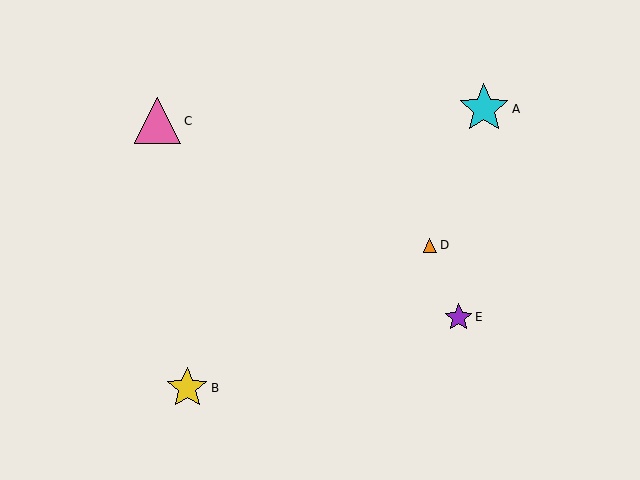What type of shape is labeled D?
Shape D is an orange triangle.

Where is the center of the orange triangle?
The center of the orange triangle is at (430, 245).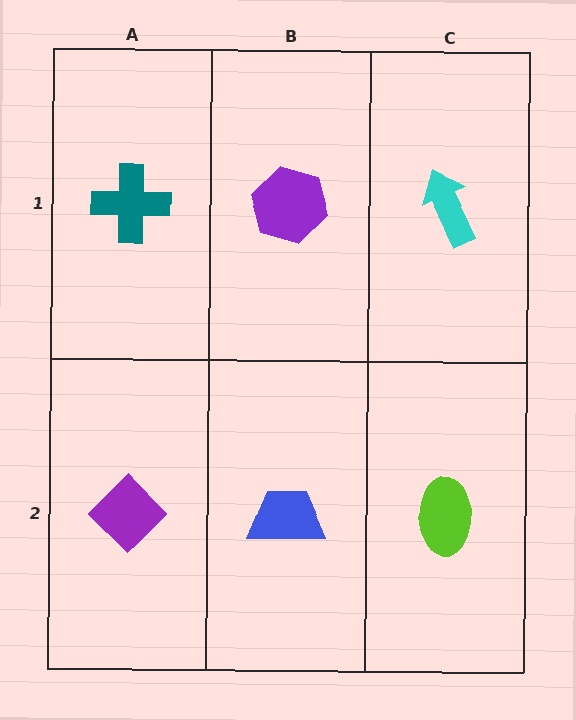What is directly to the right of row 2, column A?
A blue trapezoid.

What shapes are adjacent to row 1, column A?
A purple diamond (row 2, column A), a purple hexagon (row 1, column B).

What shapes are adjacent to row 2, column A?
A teal cross (row 1, column A), a blue trapezoid (row 2, column B).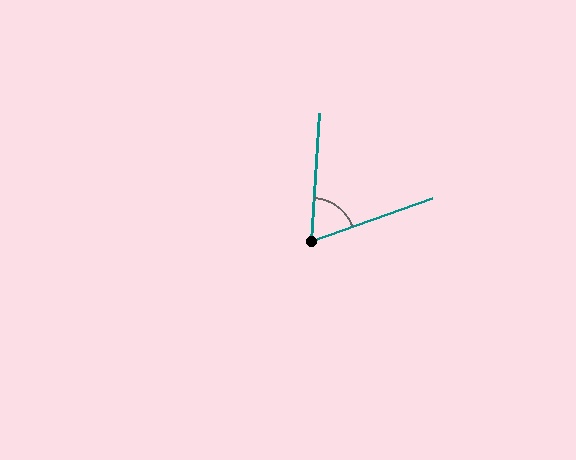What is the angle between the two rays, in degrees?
Approximately 67 degrees.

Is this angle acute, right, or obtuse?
It is acute.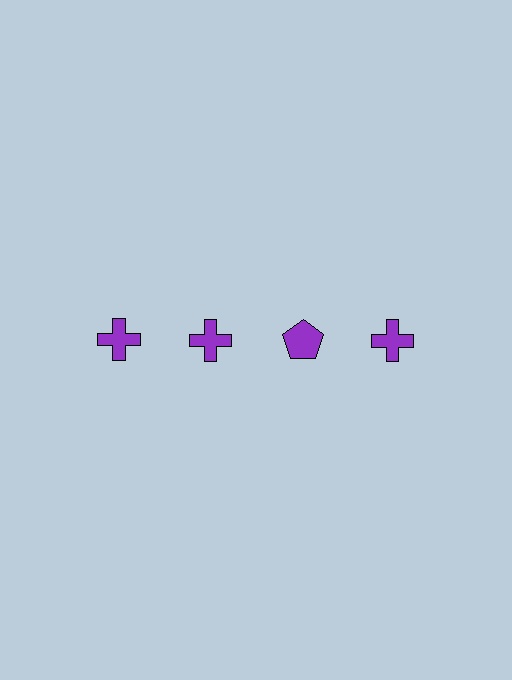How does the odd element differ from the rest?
It has a different shape: pentagon instead of cross.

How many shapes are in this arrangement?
There are 4 shapes arranged in a grid pattern.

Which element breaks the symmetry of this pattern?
The purple pentagon in the top row, center column breaks the symmetry. All other shapes are purple crosses.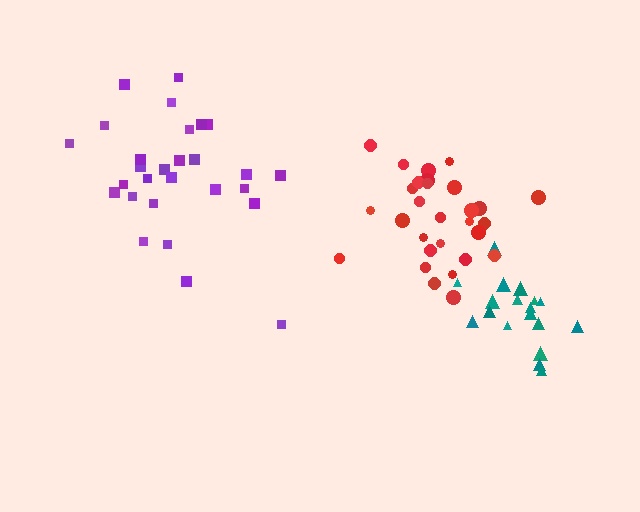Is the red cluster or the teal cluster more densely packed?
Red.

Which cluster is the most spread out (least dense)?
Purple.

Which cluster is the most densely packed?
Red.